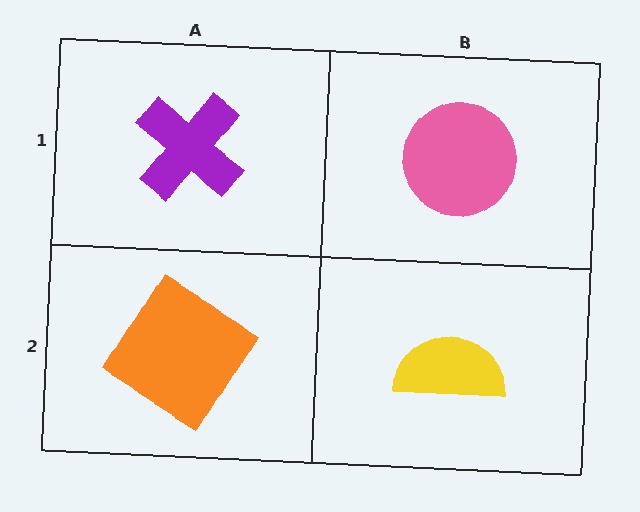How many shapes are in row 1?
2 shapes.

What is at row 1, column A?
A purple cross.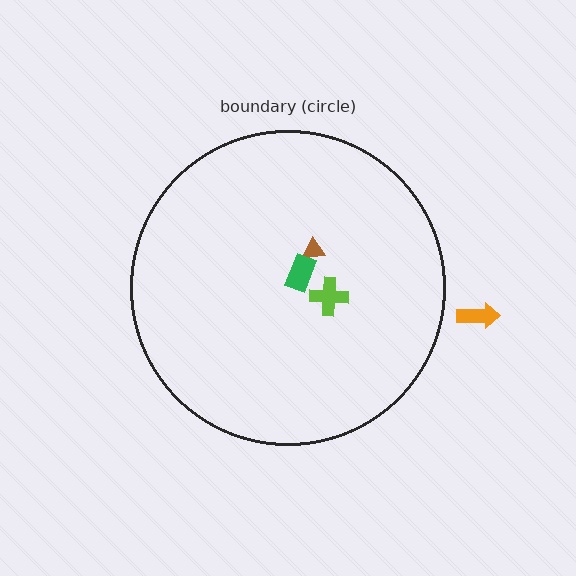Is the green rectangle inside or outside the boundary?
Inside.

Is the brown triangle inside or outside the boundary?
Inside.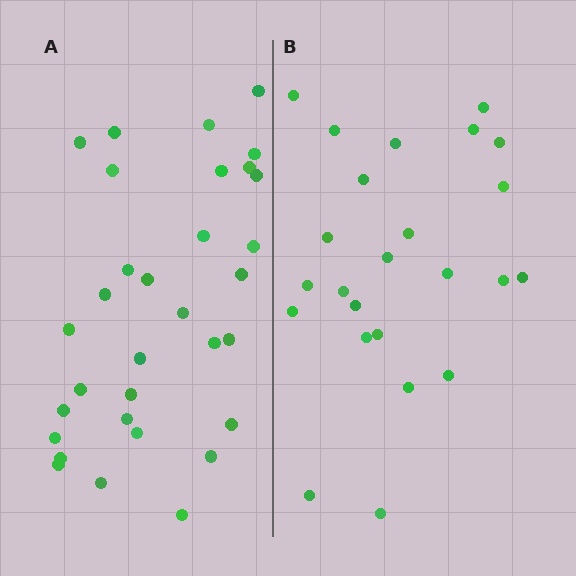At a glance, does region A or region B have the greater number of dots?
Region A (the left region) has more dots.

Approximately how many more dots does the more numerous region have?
Region A has roughly 8 or so more dots than region B.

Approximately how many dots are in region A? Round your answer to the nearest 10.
About 30 dots. (The exact count is 32, which rounds to 30.)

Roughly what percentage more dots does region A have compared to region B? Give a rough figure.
About 35% more.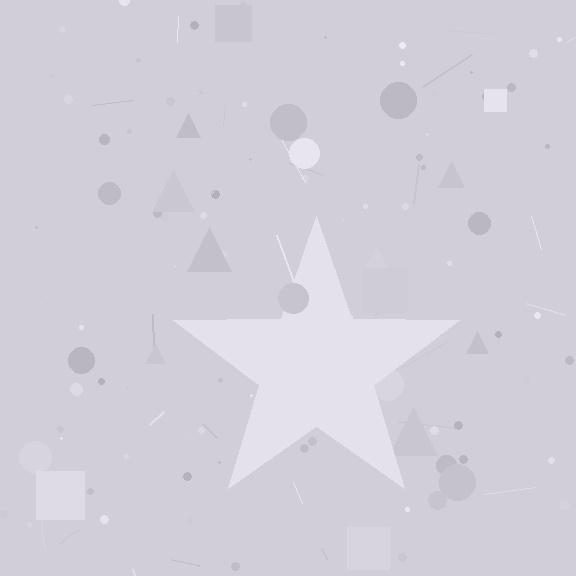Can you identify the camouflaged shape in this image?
The camouflaged shape is a star.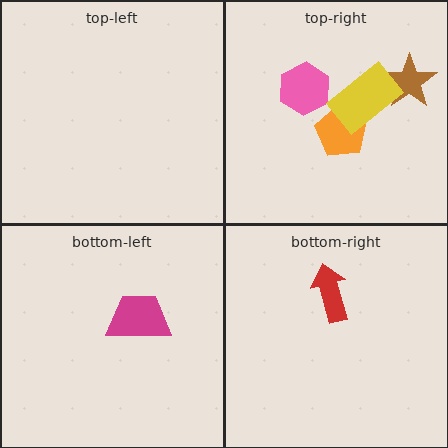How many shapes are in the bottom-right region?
1.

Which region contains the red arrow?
The bottom-right region.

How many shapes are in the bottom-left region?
1.